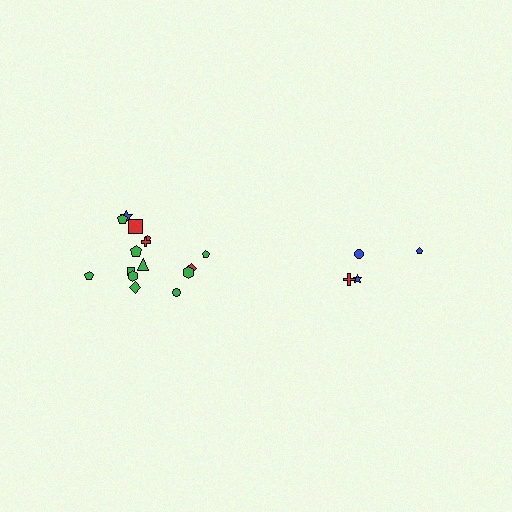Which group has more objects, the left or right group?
The left group.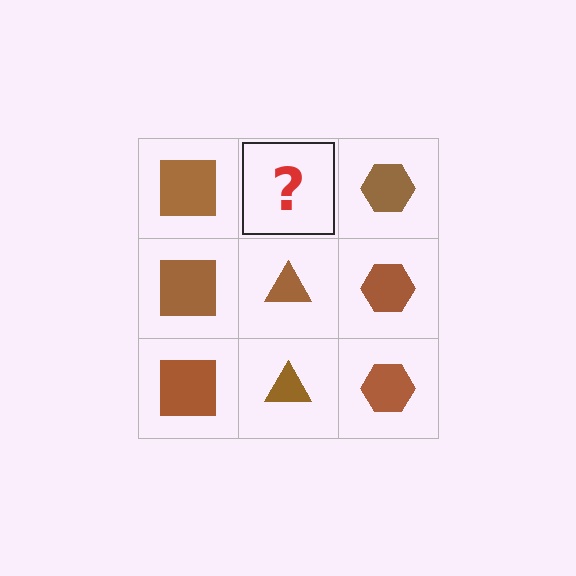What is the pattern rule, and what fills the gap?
The rule is that each column has a consistent shape. The gap should be filled with a brown triangle.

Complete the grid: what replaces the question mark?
The question mark should be replaced with a brown triangle.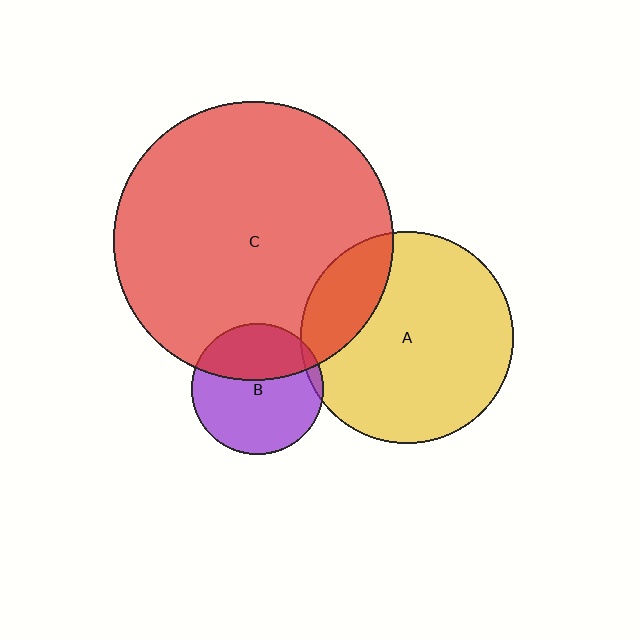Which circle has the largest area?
Circle C (red).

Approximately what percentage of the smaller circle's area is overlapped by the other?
Approximately 20%.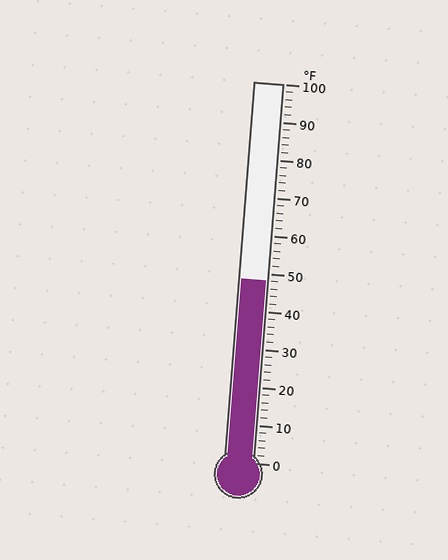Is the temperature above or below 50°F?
The temperature is below 50°F.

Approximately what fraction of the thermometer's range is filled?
The thermometer is filled to approximately 50% of its range.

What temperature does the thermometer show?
The thermometer shows approximately 48°F.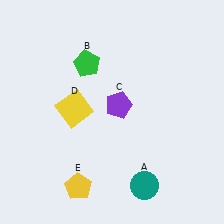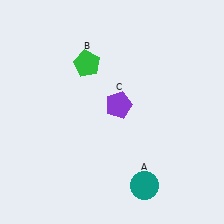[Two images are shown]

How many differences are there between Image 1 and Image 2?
There are 2 differences between the two images.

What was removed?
The yellow pentagon (E), the yellow square (D) were removed in Image 2.